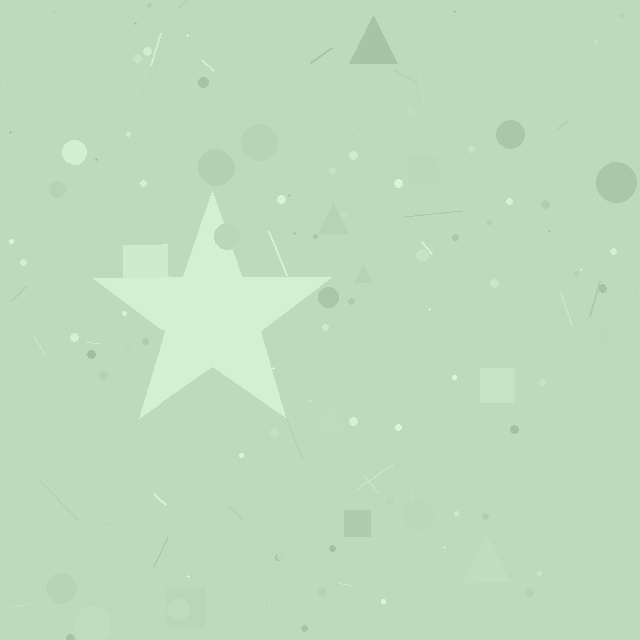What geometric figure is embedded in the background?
A star is embedded in the background.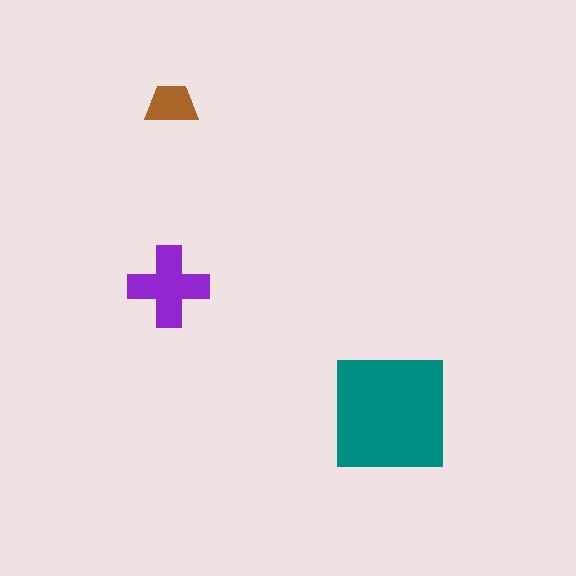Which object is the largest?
The teal square.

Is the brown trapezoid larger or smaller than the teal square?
Smaller.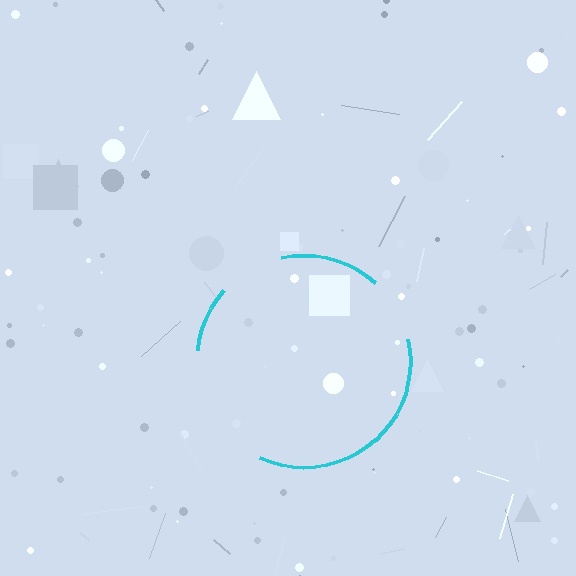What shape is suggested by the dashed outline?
The dashed outline suggests a circle.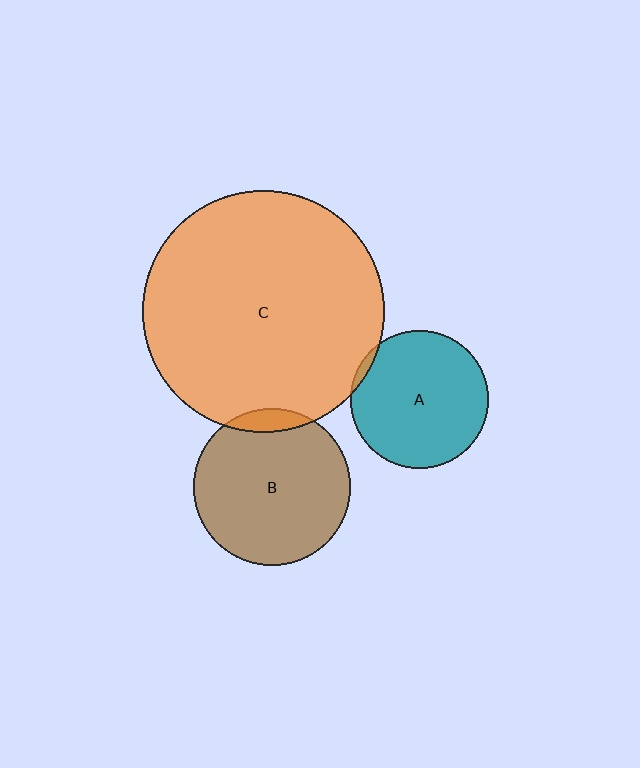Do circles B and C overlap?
Yes.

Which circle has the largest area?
Circle C (orange).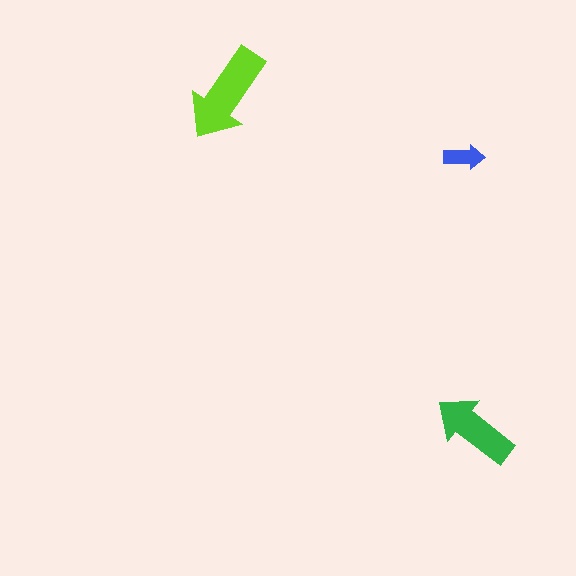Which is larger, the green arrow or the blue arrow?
The green one.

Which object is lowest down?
The green arrow is bottommost.